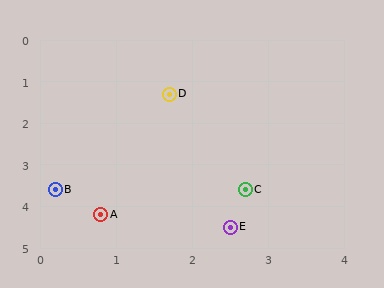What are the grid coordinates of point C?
Point C is at approximately (2.7, 3.6).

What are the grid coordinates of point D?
Point D is at approximately (1.7, 1.3).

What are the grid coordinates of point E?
Point E is at approximately (2.5, 4.5).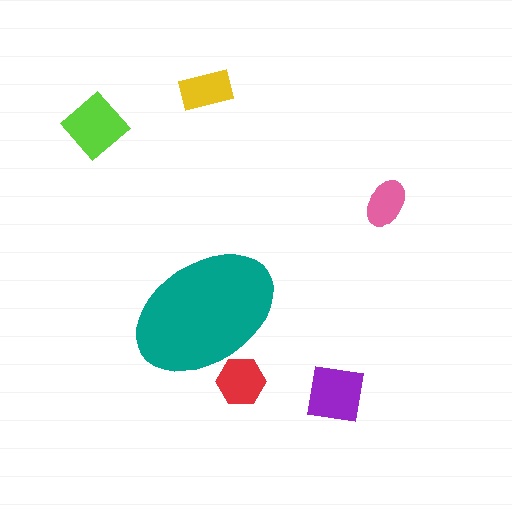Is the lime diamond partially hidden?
No, the lime diamond is fully visible.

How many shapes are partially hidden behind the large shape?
1 shape is partially hidden.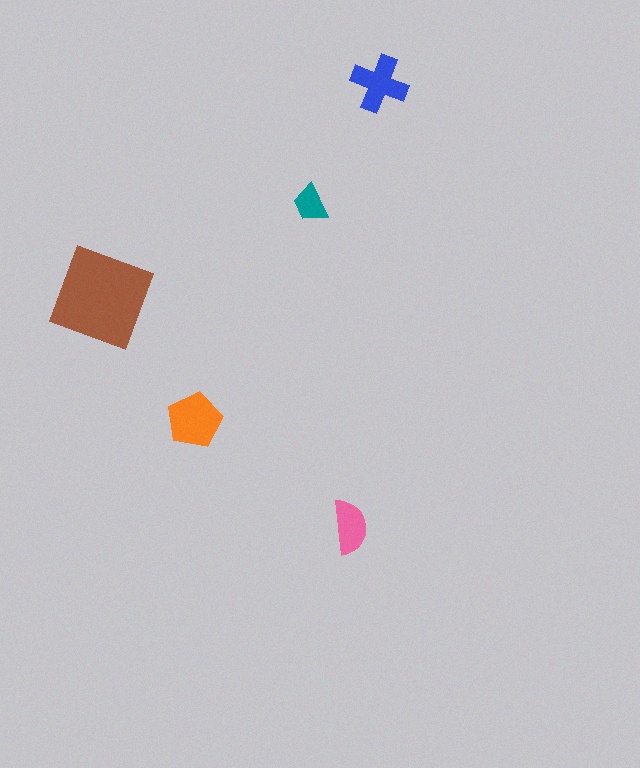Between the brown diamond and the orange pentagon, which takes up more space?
The brown diamond.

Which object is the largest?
The brown diamond.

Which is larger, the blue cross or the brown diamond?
The brown diamond.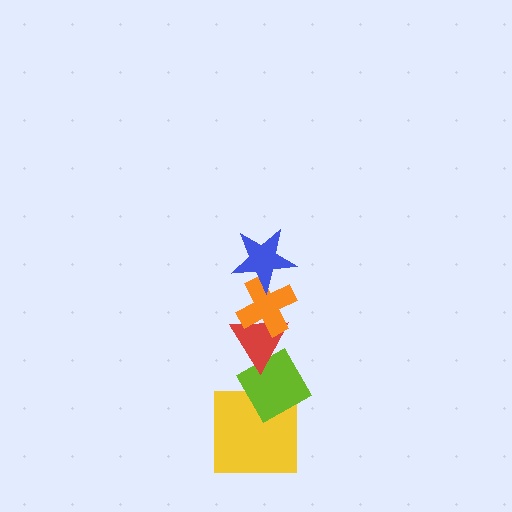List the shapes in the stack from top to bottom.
From top to bottom: the blue star, the orange cross, the red triangle, the lime diamond, the yellow square.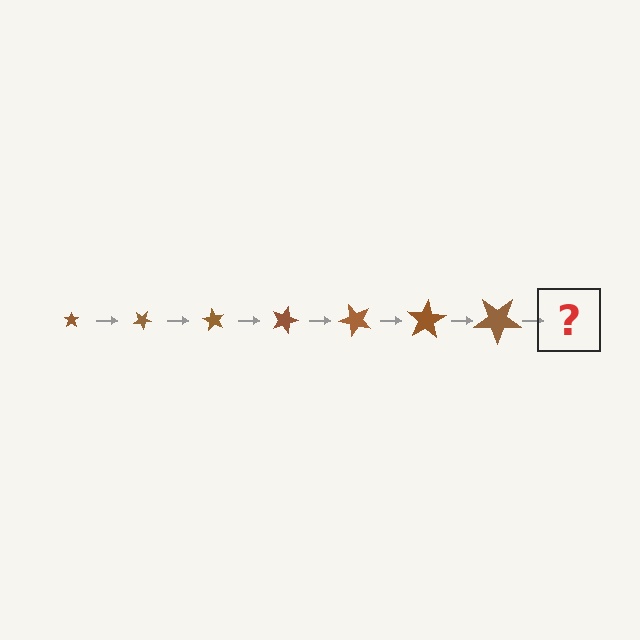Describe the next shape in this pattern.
It should be a star, larger than the previous one and rotated 210 degrees from the start.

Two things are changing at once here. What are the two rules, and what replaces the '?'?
The two rules are that the star grows larger each step and it rotates 30 degrees each step. The '?' should be a star, larger than the previous one and rotated 210 degrees from the start.